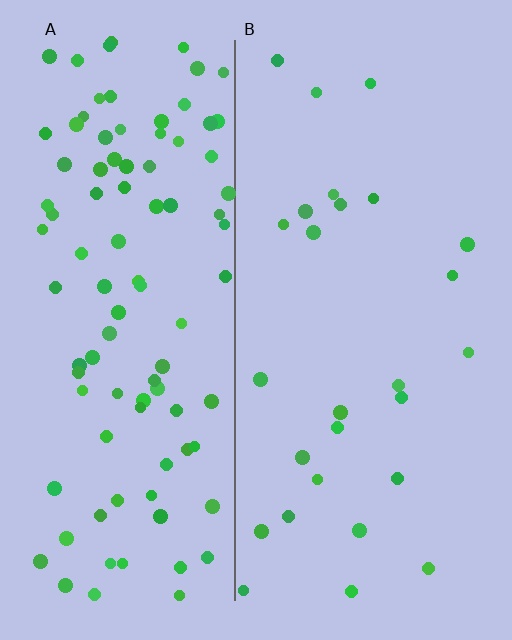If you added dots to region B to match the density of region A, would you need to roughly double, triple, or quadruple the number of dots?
Approximately quadruple.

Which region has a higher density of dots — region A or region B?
A (the left).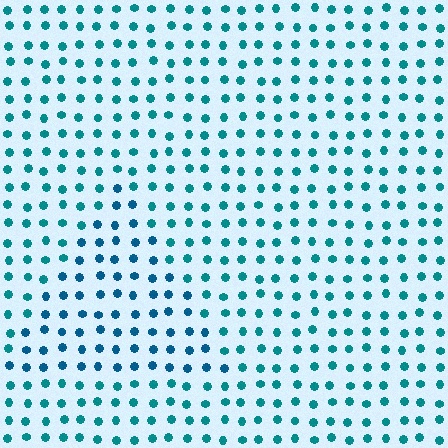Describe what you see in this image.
The image is filled with small teal elements in a uniform arrangement. A triangle-shaped region is visible where the elements are tinted to a slightly different hue, forming a subtle color boundary.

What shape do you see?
I see a triangle.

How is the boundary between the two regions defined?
The boundary is defined purely by a slight shift in hue (about 21 degrees). Spacing, size, and orientation are identical on both sides.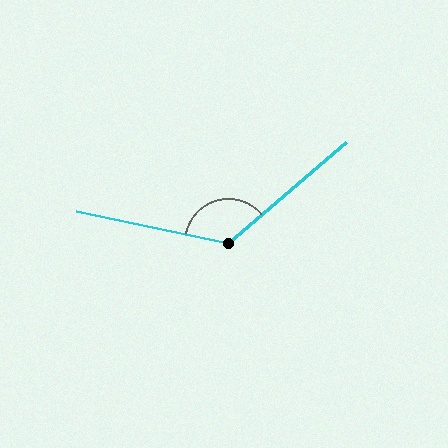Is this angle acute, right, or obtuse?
It is obtuse.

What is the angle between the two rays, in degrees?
Approximately 128 degrees.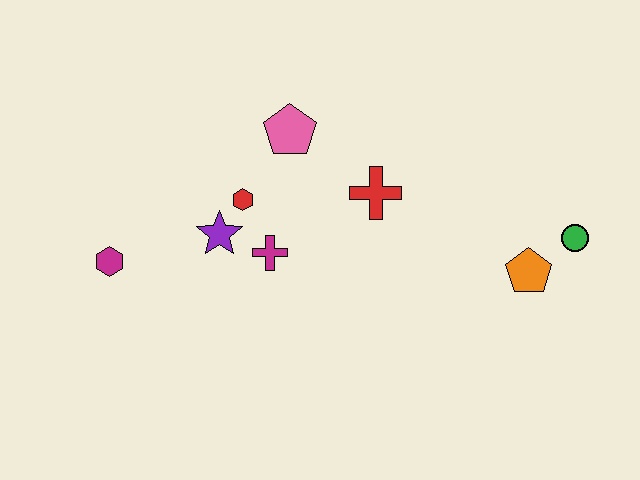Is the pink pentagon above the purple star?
Yes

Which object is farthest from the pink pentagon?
The green circle is farthest from the pink pentagon.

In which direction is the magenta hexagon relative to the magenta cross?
The magenta hexagon is to the left of the magenta cross.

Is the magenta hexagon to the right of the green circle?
No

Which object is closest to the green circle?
The orange pentagon is closest to the green circle.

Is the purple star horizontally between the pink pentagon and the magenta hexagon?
Yes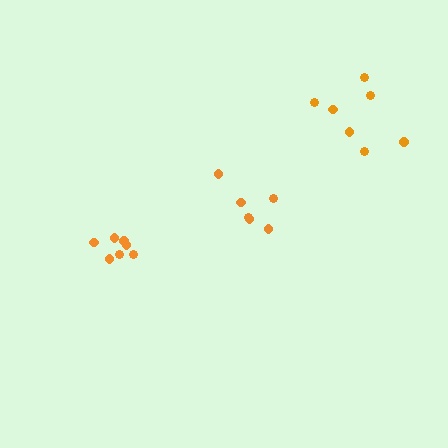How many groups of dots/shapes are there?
There are 3 groups.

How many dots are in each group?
Group 1: 7 dots, Group 2: 7 dots, Group 3: 6 dots (20 total).